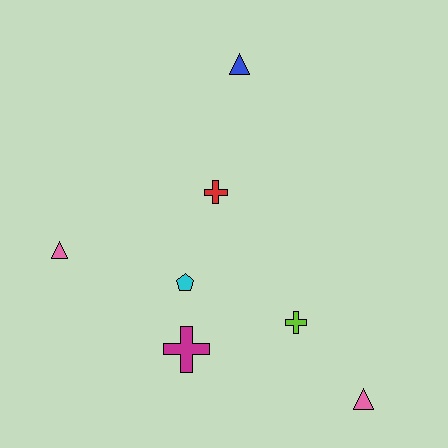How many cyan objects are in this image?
There is 1 cyan object.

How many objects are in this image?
There are 7 objects.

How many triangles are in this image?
There are 3 triangles.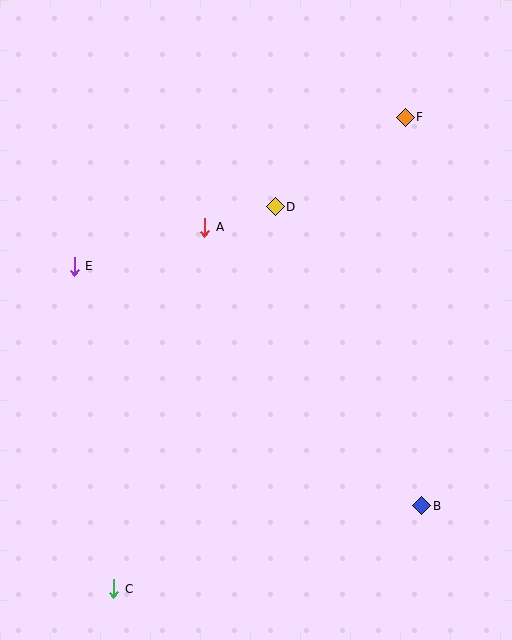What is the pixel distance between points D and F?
The distance between D and F is 158 pixels.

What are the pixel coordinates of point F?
Point F is at (405, 117).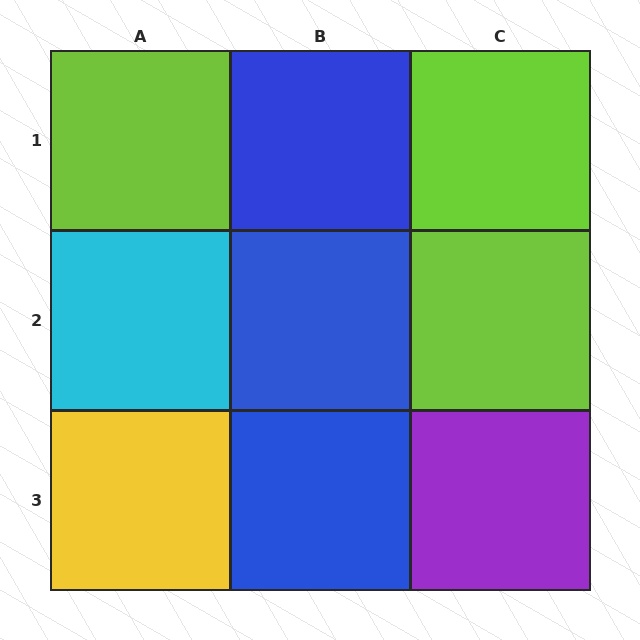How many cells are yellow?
1 cell is yellow.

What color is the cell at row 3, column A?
Yellow.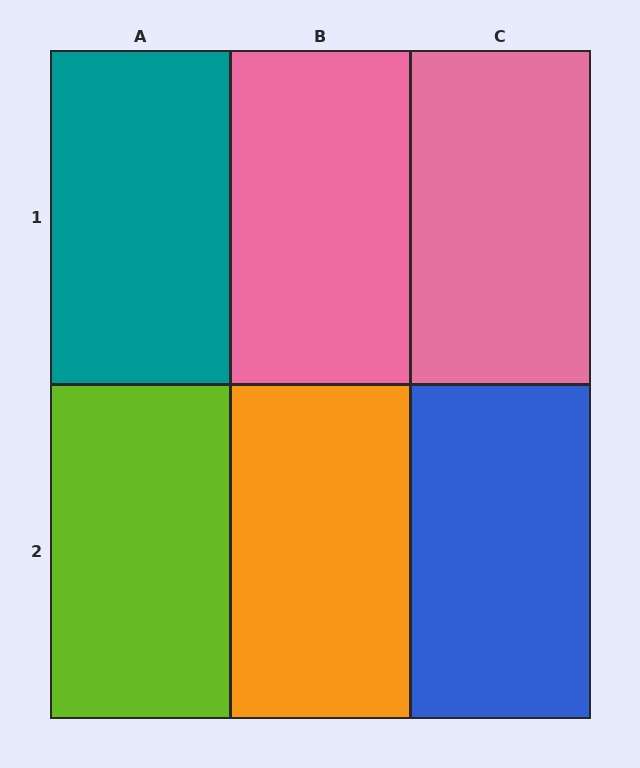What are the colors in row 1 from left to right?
Teal, pink, pink.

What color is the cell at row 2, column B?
Orange.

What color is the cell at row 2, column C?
Blue.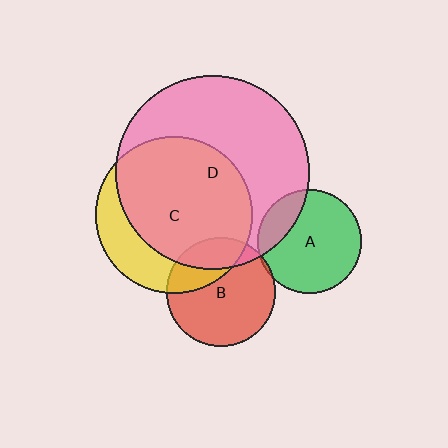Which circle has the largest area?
Circle D (pink).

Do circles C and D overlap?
Yes.